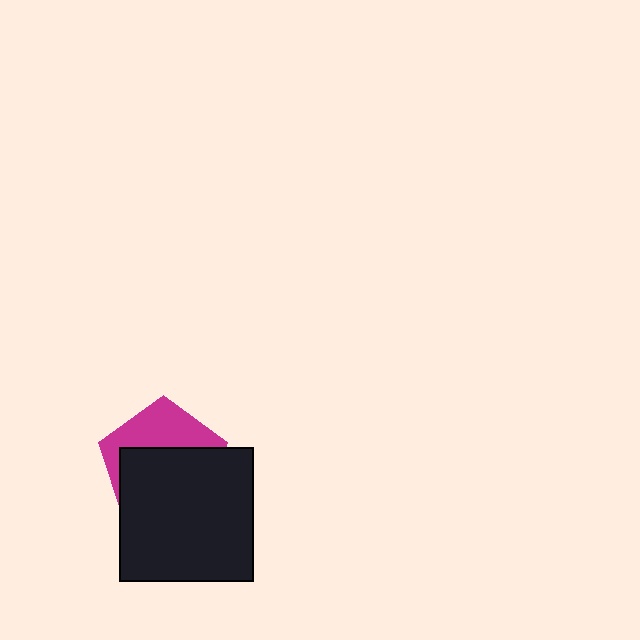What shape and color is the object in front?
The object in front is a black square.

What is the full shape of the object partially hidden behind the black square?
The partially hidden object is a magenta pentagon.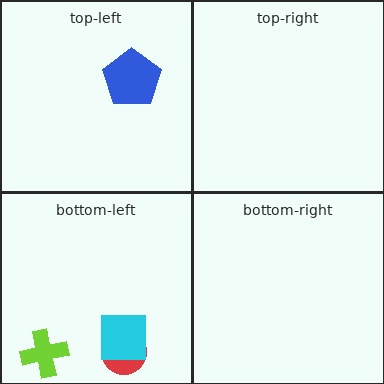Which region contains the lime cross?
The bottom-left region.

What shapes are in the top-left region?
The blue pentagon.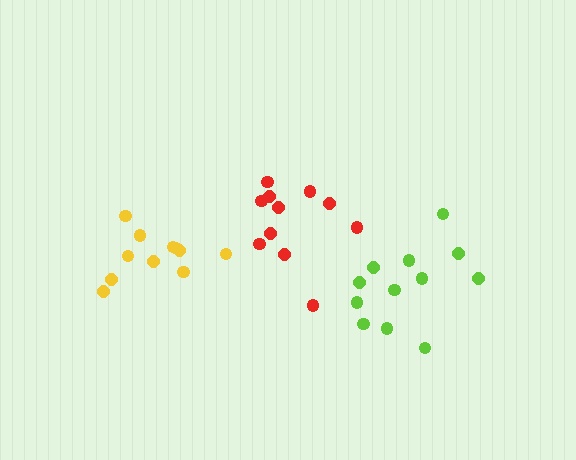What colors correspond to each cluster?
The clusters are colored: red, yellow, lime.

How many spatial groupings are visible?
There are 3 spatial groupings.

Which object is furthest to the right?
The lime cluster is rightmost.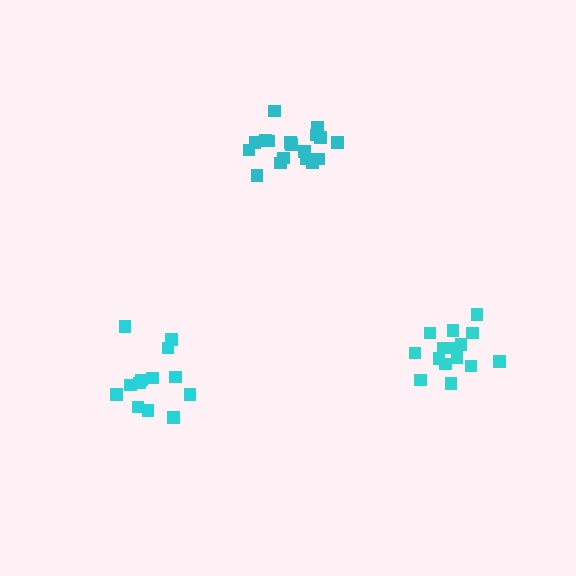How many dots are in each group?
Group 1: 13 dots, Group 2: 18 dots, Group 3: 15 dots (46 total).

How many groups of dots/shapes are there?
There are 3 groups.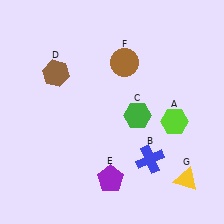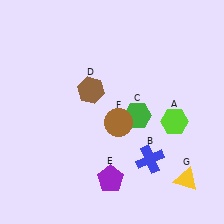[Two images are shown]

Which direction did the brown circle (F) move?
The brown circle (F) moved down.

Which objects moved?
The objects that moved are: the brown hexagon (D), the brown circle (F).